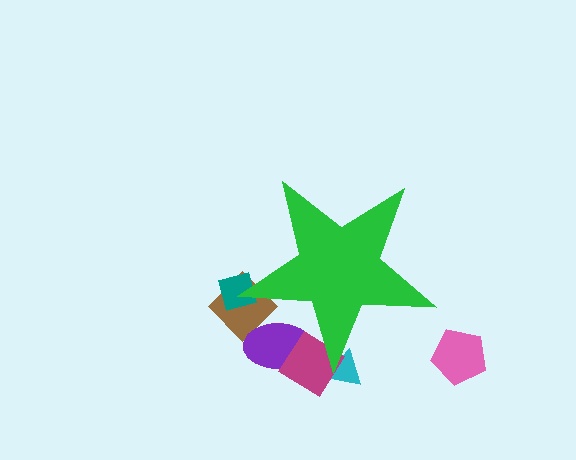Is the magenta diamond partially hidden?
Yes, the magenta diamond is partially hidden behind the green star.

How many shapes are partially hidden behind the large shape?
5 shapes are partially hidden.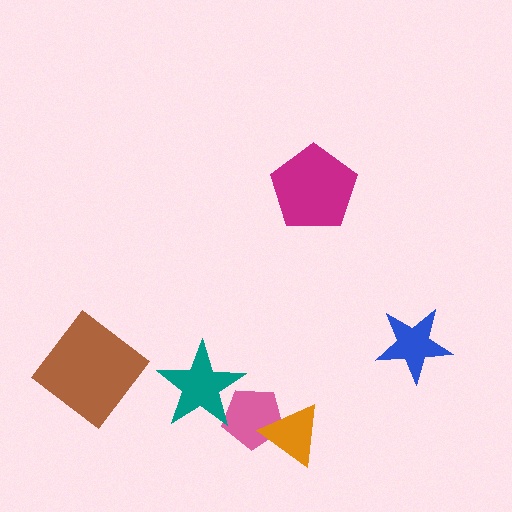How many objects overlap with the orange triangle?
1 object overlaps with the orange triangle.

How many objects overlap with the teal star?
1 object overlaps with the teal star.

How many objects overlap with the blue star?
0 objects overlap with the blue star.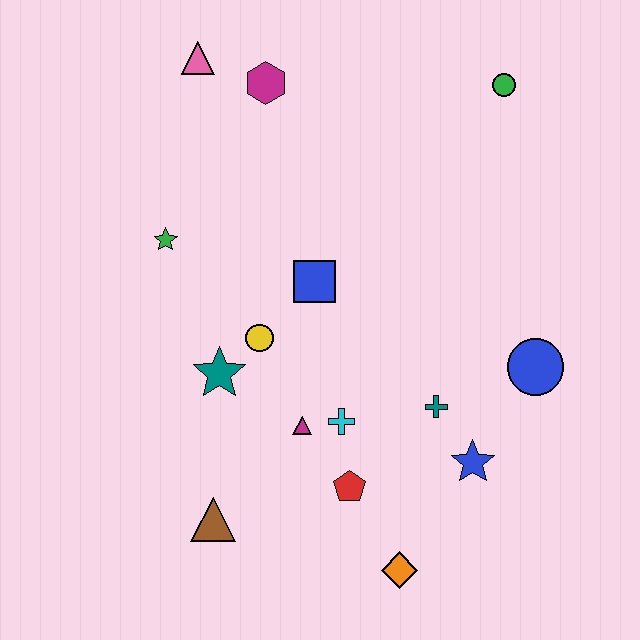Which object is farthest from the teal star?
The green circle is farthest from the teal star.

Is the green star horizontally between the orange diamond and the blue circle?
No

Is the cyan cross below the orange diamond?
No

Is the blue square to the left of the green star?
No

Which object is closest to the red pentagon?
The cyan cross is closest to the red pentagon.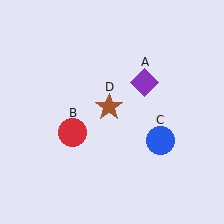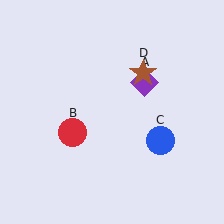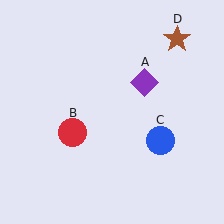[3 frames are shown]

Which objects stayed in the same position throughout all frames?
Purple diamond (object A) and red circle (object B) and blue circle (object C) remained stationary.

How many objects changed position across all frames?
1 object changed position: brown star (object D).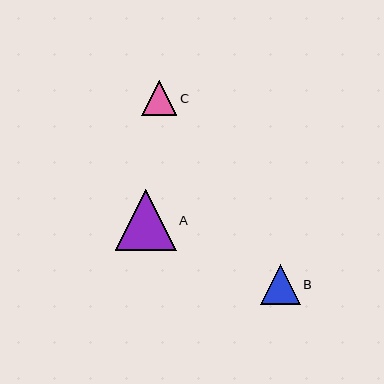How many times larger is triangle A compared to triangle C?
Triangle A is approximately 1.7 times the size of triangle C.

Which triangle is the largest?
Triangle A is the largest with a size of approximately 61 pixels.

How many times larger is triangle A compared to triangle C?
Triangle A is approximately 1.7 times the size of triangle C.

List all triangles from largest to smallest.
From largest to smallest: A, B, C.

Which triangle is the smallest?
Triangle C is the smallest with a size of approximately 35 pixels.